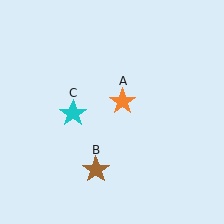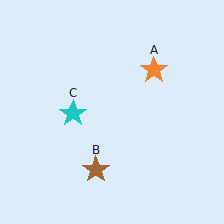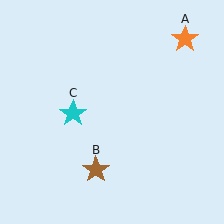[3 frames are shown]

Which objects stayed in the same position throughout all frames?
Brown star (object B) and cyan star (object C) remained stationary.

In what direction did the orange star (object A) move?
The orange star (object A) moved up and to the right.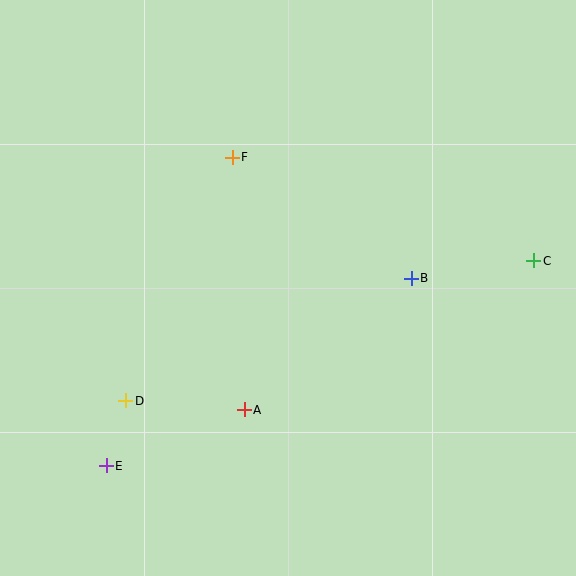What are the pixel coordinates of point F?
Point F is at (232, 157).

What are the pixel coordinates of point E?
Point E is at (106, 466).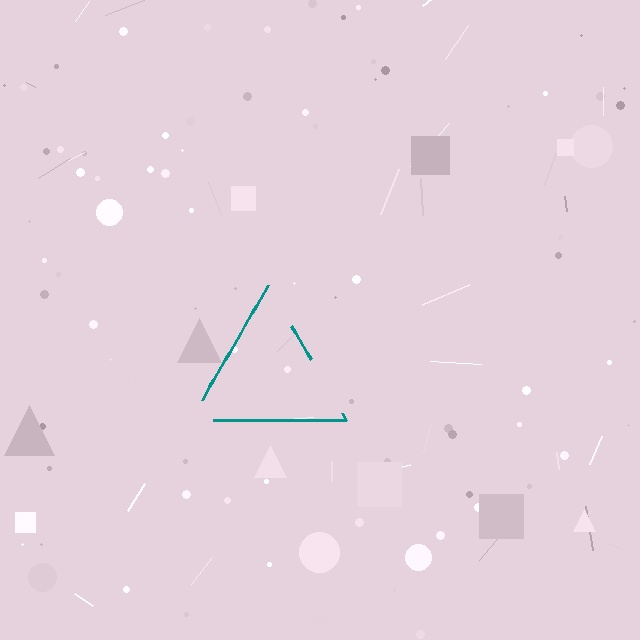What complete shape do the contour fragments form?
The contour fragments form a triangle.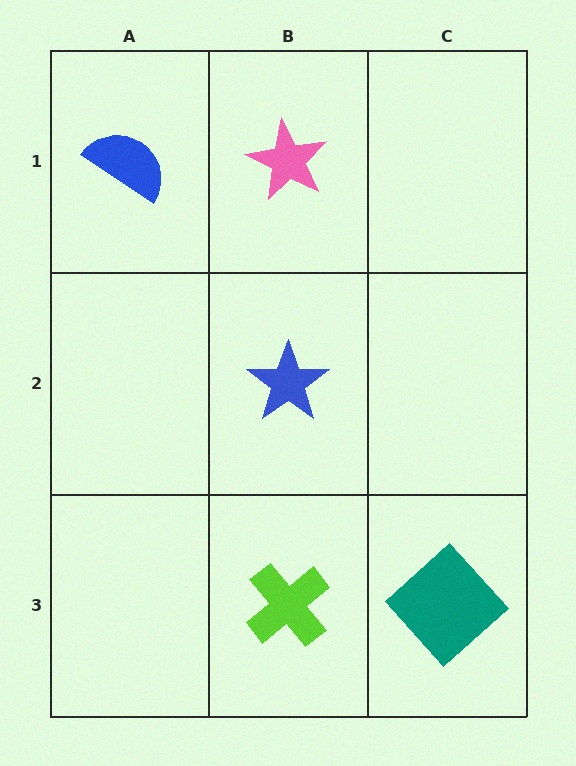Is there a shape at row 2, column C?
No, that cell is empty.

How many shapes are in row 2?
1 shape.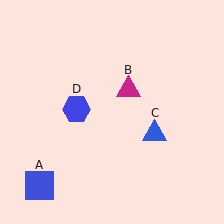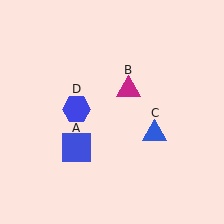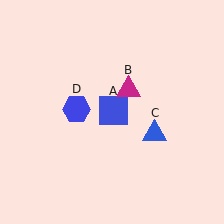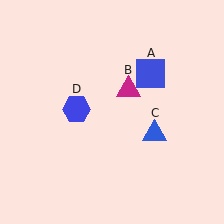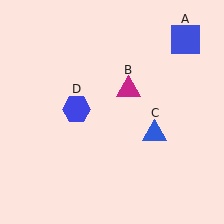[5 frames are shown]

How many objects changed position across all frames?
1 object changed position: blue square (object A).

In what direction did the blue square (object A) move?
The blue square (object A) moved up and to the right.